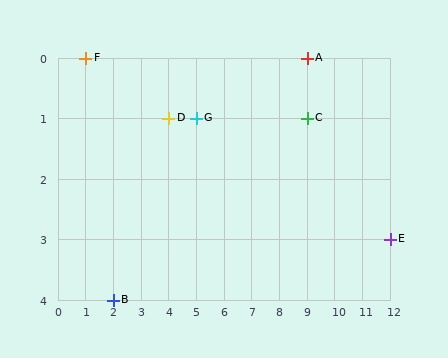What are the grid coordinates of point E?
Point E is at grid coordinates (12, 3).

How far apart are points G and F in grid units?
Points G and F are 4 columns and 1 row apart (about 4.1 grid units diagonally).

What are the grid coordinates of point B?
Point B is at grid coordinates (2, 4).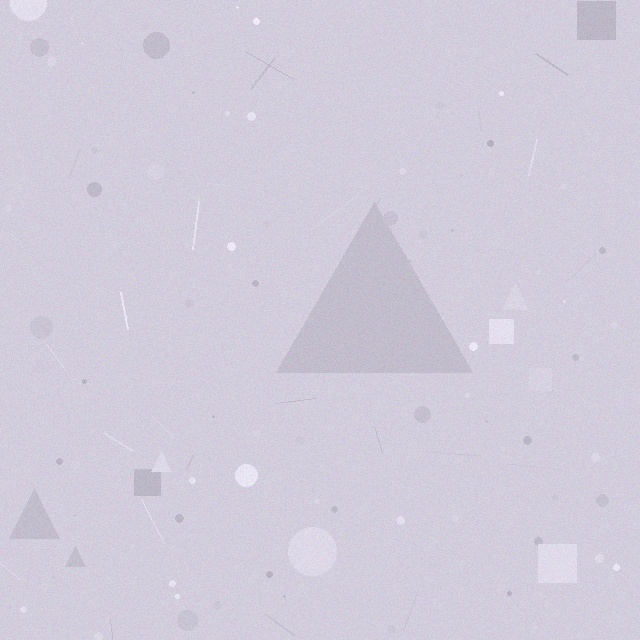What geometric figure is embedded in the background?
A triangle is embedded in the background.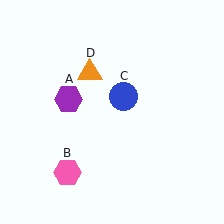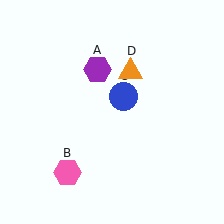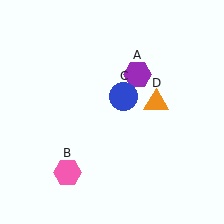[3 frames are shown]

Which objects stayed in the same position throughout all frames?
Pink hexagon (object B) and blue circle (object C) remained stationary.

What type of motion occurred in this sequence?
The purple hexagon (object A), orange triangle (object D) rotated clockwise around the center of the scene.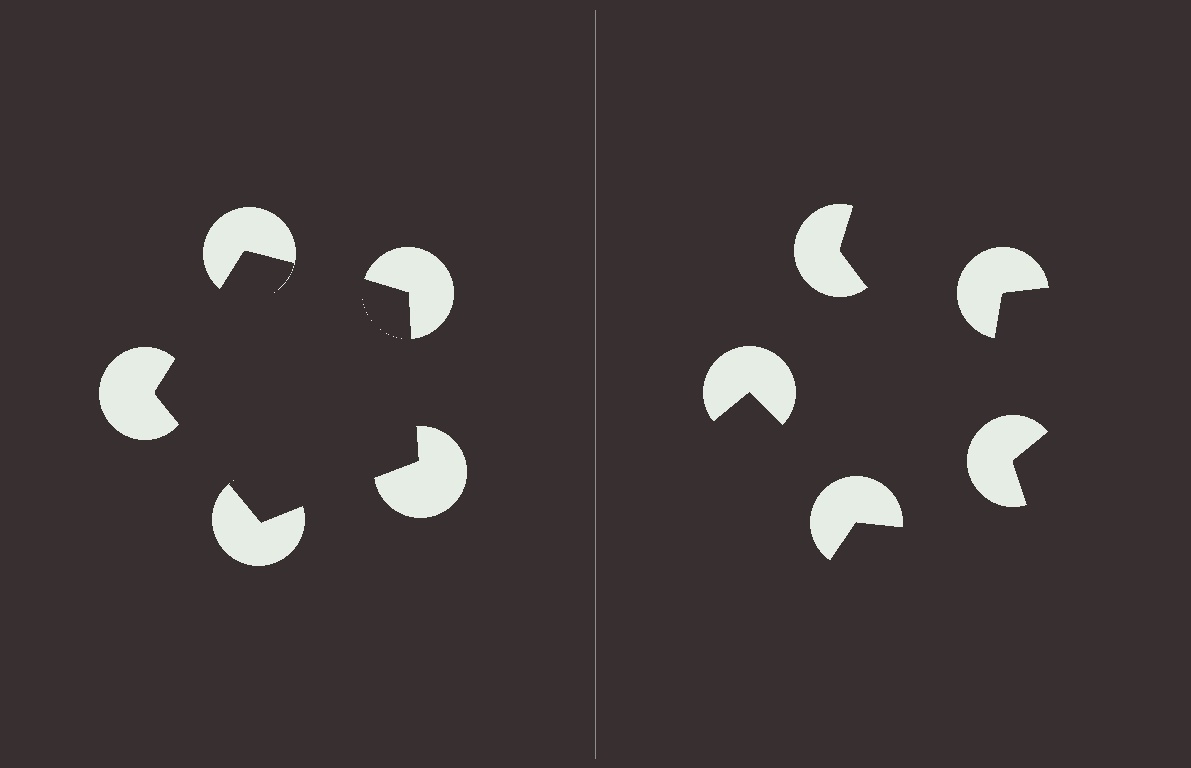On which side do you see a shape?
An illusory pentagon appears on the left side. On the right side the wedge cuts are rotated, so no coherent shape forms.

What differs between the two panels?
The pac-man discs are positioned identically on both sides; only the wedge orientations differ. On the left they align to a pentagon; on the right they are misaligned.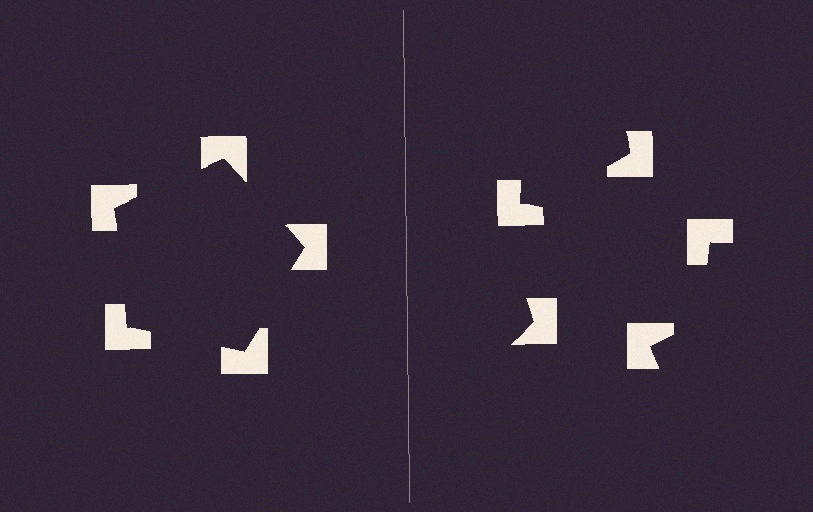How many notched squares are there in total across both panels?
10 — 5 on each side.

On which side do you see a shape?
An illusory pentagon appears on the left side. On the right side the wedge cuts are rotated, so no coherent shape forms.